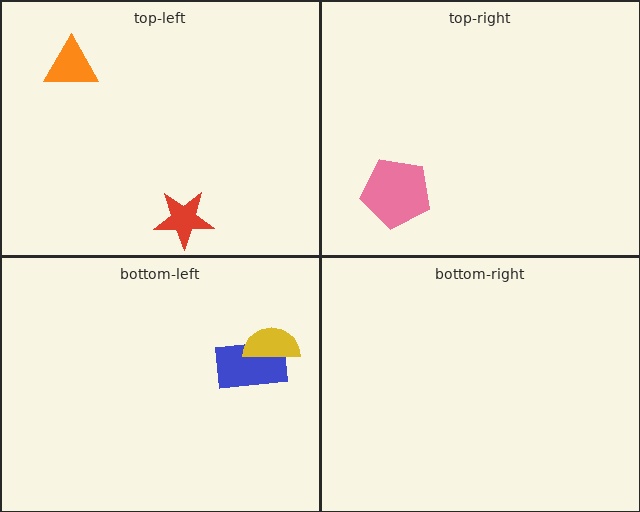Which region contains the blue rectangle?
The bottom-left region.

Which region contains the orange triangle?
The top-left region.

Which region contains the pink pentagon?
The top-right region.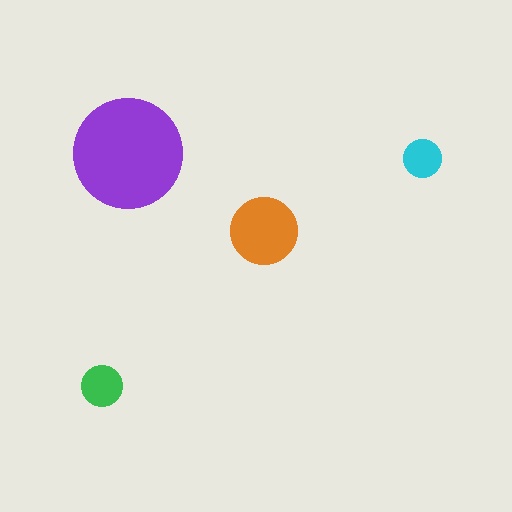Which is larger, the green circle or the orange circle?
The orange one.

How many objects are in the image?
There are 4 objects in the image.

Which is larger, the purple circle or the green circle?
The purple one.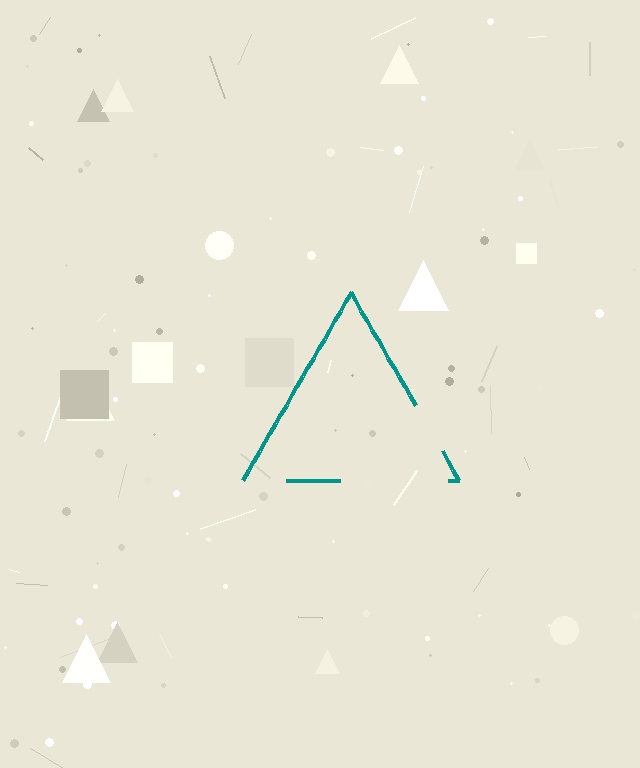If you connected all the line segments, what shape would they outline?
They would outline a triangle.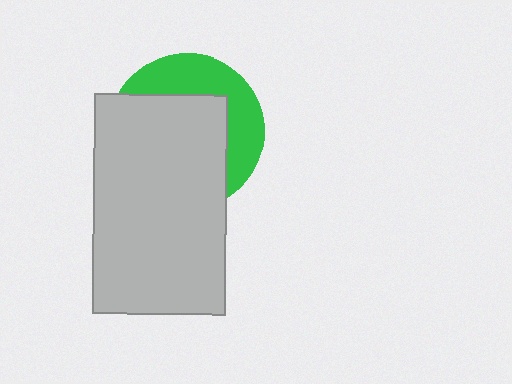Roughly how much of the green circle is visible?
A small part of it is visible (roughly 37%).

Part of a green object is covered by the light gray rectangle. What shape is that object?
It is a circle.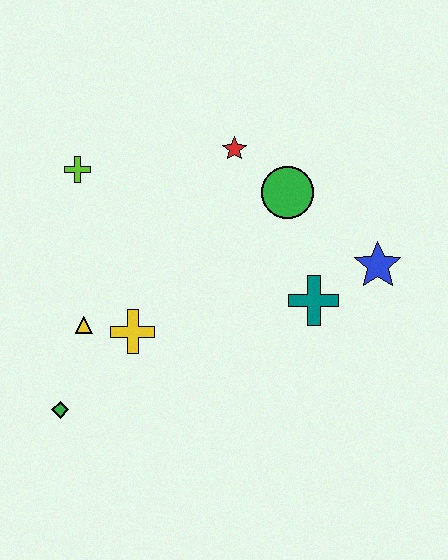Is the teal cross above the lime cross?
No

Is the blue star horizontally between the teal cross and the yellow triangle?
No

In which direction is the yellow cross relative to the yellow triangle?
The yellow cross is to the right of the yellow triangle.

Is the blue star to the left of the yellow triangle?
No